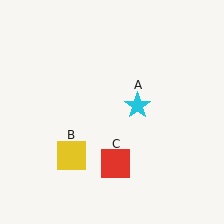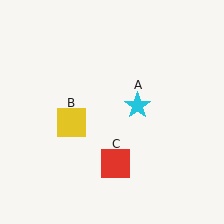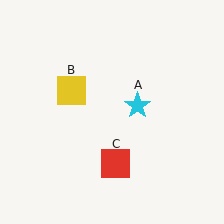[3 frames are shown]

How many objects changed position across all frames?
1 object changed position: yellow square (object B).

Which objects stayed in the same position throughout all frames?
Cyan star (object A) and red square (object C) remained stationary.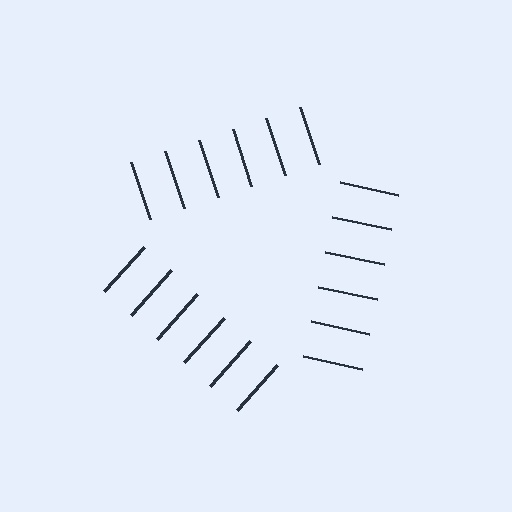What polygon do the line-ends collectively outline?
An illusory triangle — the line segments terminate on its edges but no continuous stroke is drawn.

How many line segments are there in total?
18 — 6 along each of the 3 edges.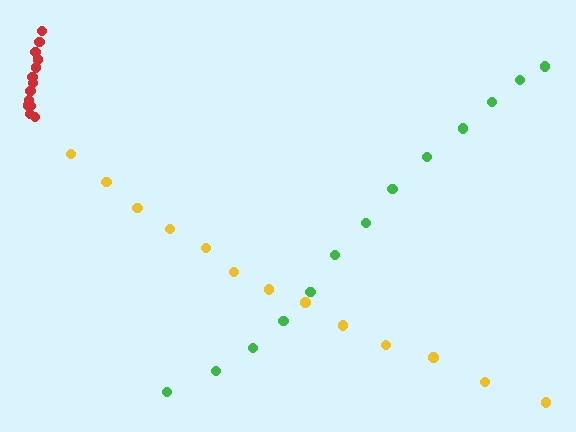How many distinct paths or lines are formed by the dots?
There are 3 distinct paths.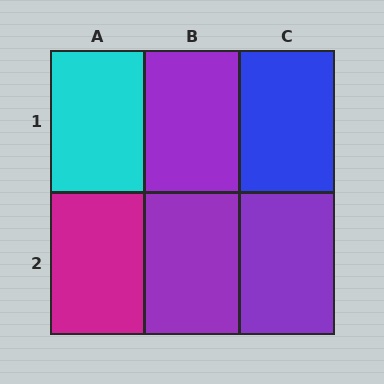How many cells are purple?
3 cells are purple.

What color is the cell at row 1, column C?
Blue.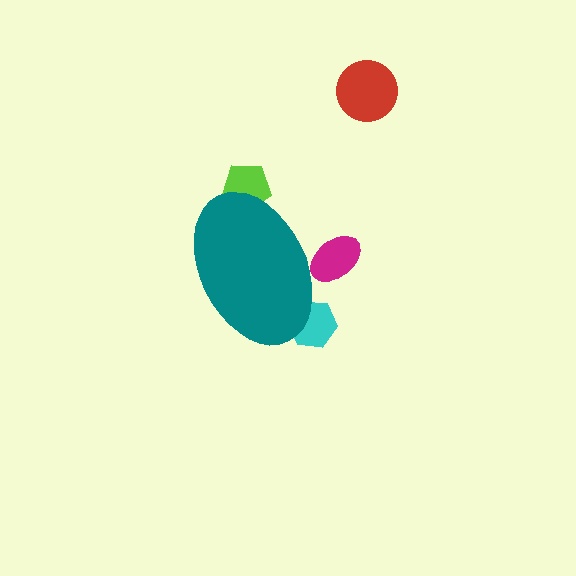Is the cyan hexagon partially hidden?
Yes, the cyan hexagon is partially hidden behind the teal ellipse.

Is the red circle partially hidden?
No, the red circle is fully visible.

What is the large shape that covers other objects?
A teal ellipse.